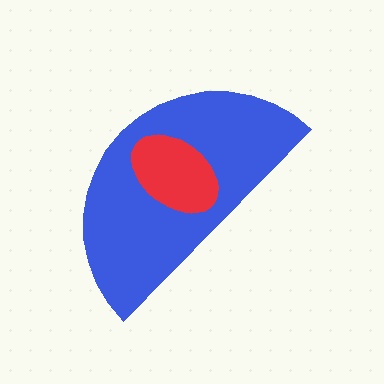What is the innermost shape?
The red ellipse.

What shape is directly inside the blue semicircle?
The red ellipse.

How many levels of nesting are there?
2.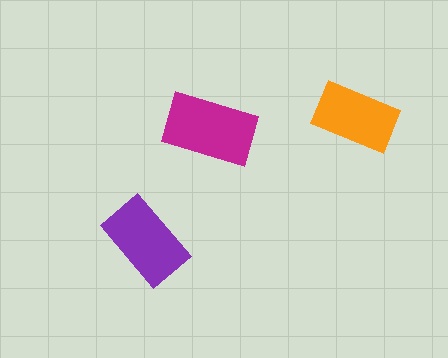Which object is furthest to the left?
The purple rectangle is leftmost.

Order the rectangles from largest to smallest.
the magenta one, the purple one, the orange one.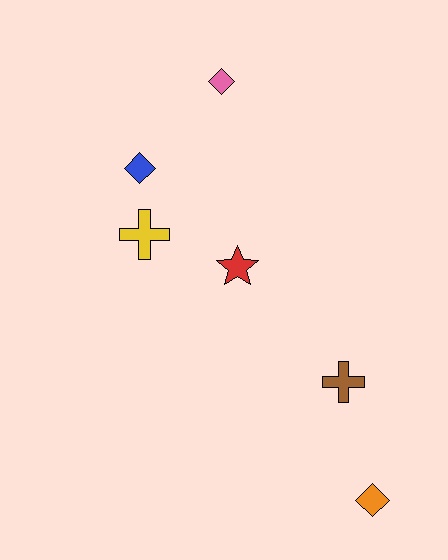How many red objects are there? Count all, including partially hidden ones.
There is 1 red object.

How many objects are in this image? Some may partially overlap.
There are 6 objects.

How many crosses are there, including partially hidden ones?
There are 2 crosses.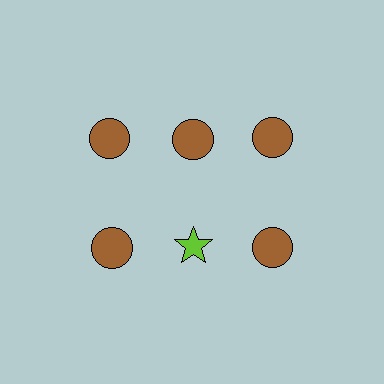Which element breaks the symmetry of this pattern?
The lime star in the second row, second from left column breaks the symmetry. All other shapes are brown circles.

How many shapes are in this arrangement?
There are 6 shapes arranged in a grid pattern.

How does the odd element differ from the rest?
It differs in both color (lime instead of brown) and shape (star instead of circle).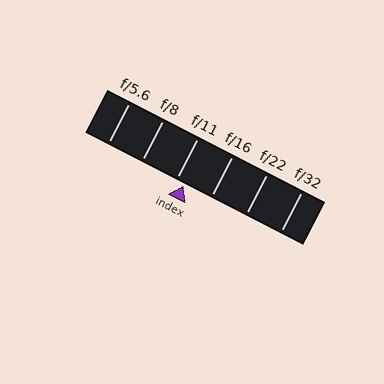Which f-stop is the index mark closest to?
The index mark is closest to f/11.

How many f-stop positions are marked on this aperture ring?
There are 6 f-stop positions marked.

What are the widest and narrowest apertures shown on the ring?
The widest aperture shown is f/5.6 and the narrowest is f/32.